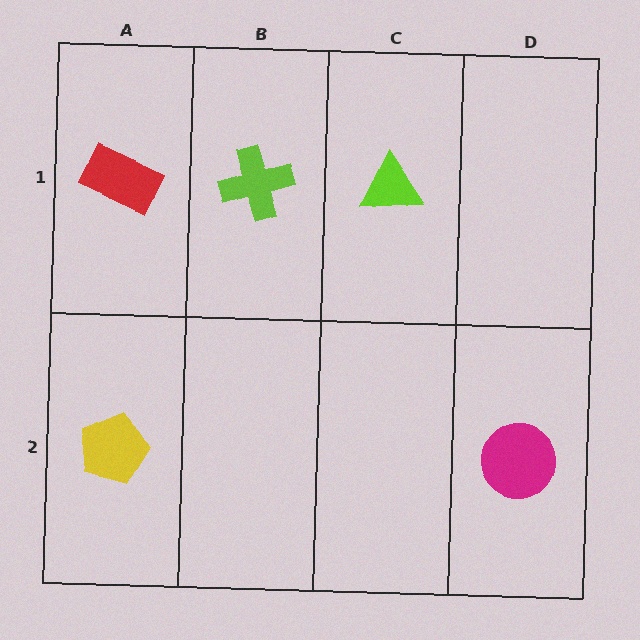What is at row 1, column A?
A red rectangle.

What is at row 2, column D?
A magenta circle.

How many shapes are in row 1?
3 shapes.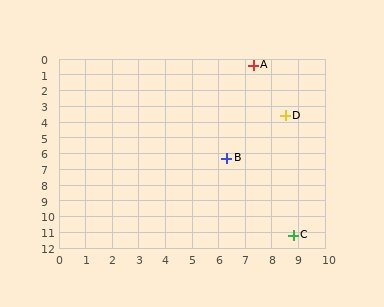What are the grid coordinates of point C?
Point C is at approximately (8.8, 11.2).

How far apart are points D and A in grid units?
Points D and A are about 3.4 grid units apart.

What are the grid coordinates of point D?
Point D is at approximately (8.5, 3.6).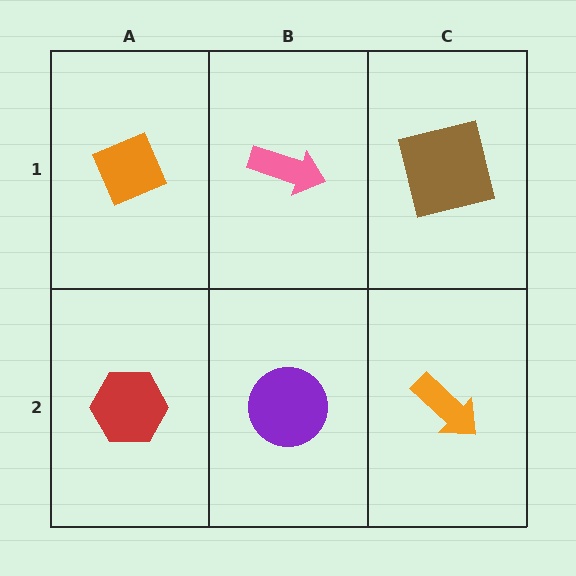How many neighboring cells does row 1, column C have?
2.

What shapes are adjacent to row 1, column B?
A purple circle (row 2, column B), an orange diamond (row 1, column A), a brown square (row 1, column C).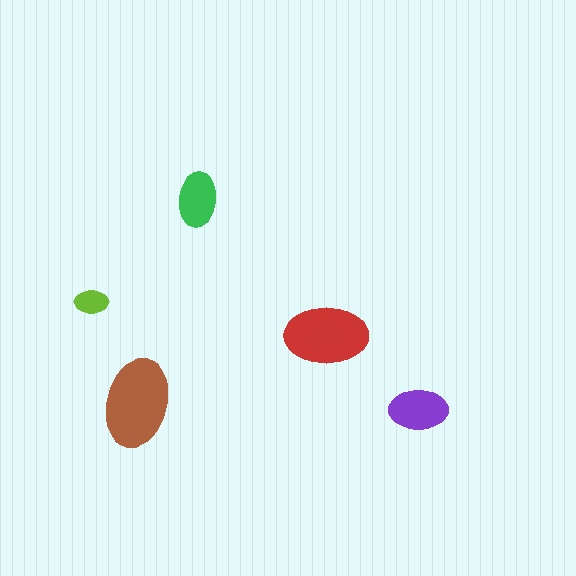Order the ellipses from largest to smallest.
the brown one, the red one, the purple one, the green one, the lime one.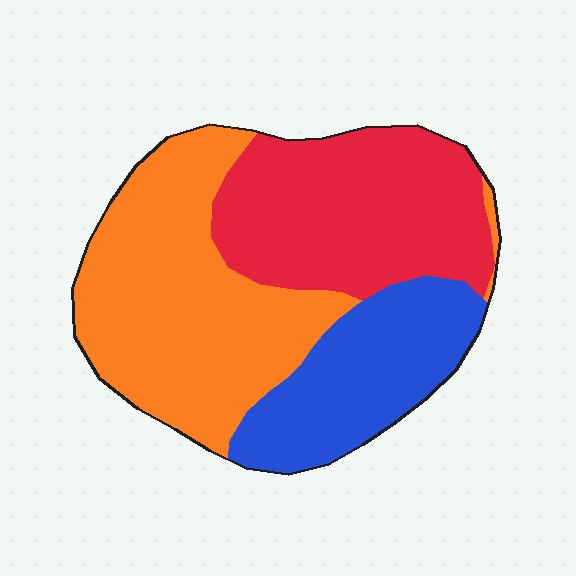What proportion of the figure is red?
Red covers roughly 35% of the figure.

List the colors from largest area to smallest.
From largest to smallest: orange, red, blue.